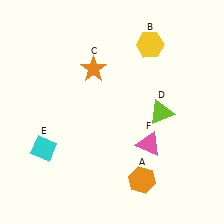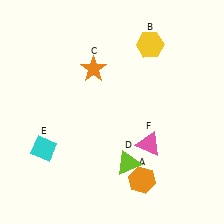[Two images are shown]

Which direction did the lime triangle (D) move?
The lime triangle (D) moved down.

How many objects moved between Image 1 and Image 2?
1 object moved between the two images.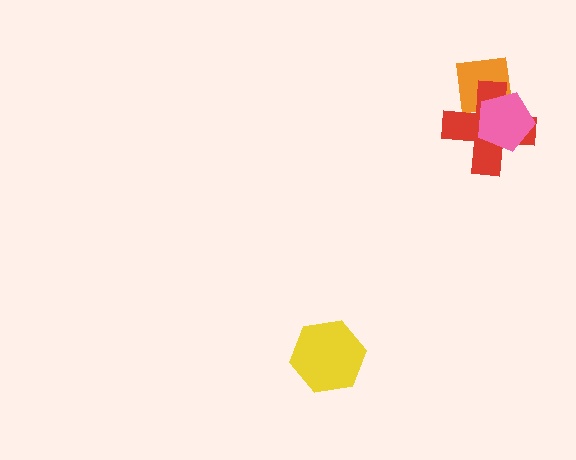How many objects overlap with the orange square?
2 objects overlap with the orange square.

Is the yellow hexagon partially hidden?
No, no other shape covers it.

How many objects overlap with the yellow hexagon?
0 objects overlap with the yellow hexagon.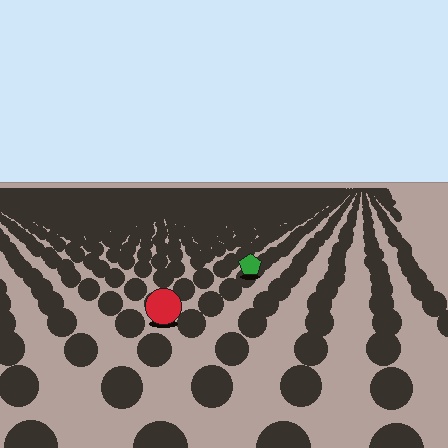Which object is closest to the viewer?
The red circle is closest. The texture marks near it are larger and more spread out.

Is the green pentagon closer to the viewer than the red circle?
No. The red circle is closer — you can tell from the texture gradient: the ground texture is coarser near it.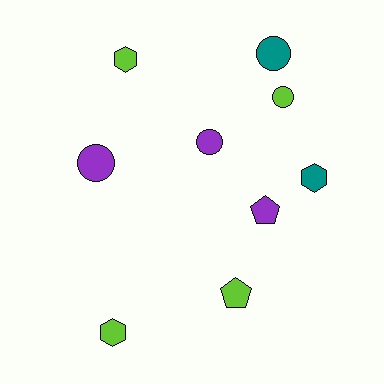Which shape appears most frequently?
Circle, with 4 objects.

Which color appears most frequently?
Lime, with 4 objects.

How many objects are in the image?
There are 9 objects.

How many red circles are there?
There are no red circles.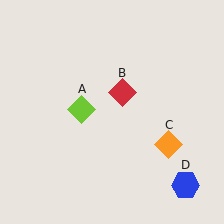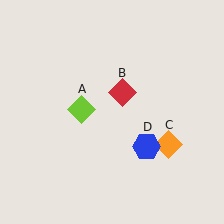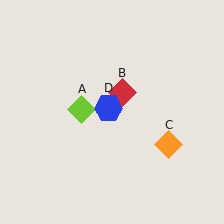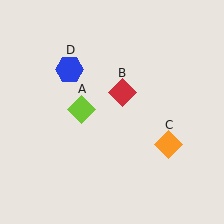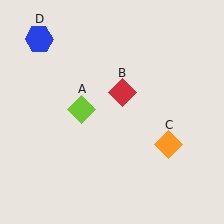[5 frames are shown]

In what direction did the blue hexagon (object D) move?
The blue hexagon (object D) moved up and to the left.